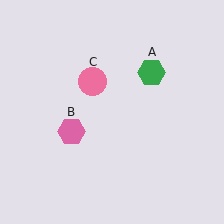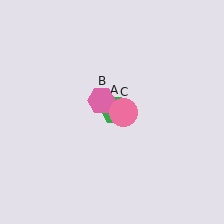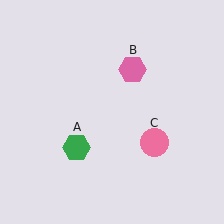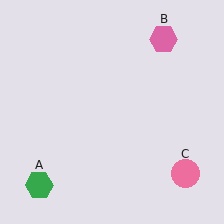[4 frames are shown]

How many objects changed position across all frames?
3 objects changed position: green hexagon (object A), pink hexagon (object B), pink circle (object C).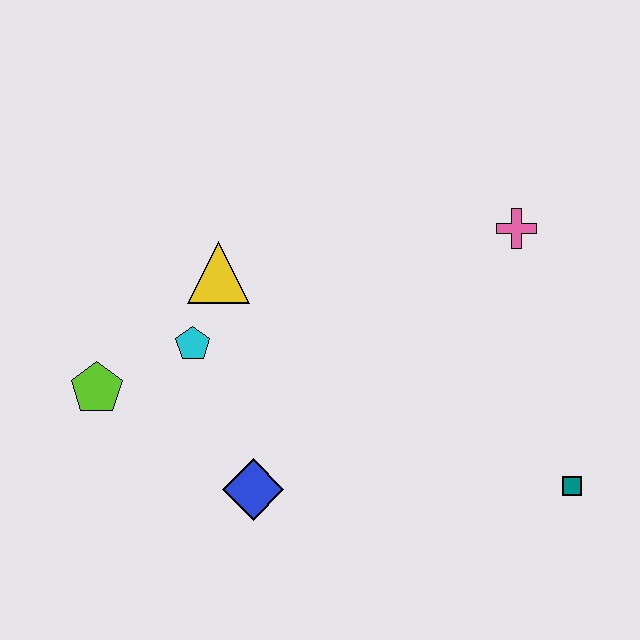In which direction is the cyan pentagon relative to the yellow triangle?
The cyan pentagon is below the yellow triangle.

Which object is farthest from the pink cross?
The lime pentagon is farthest from the pink cross.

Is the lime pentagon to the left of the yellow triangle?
Yes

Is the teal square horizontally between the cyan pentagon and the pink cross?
No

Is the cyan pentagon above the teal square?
Yes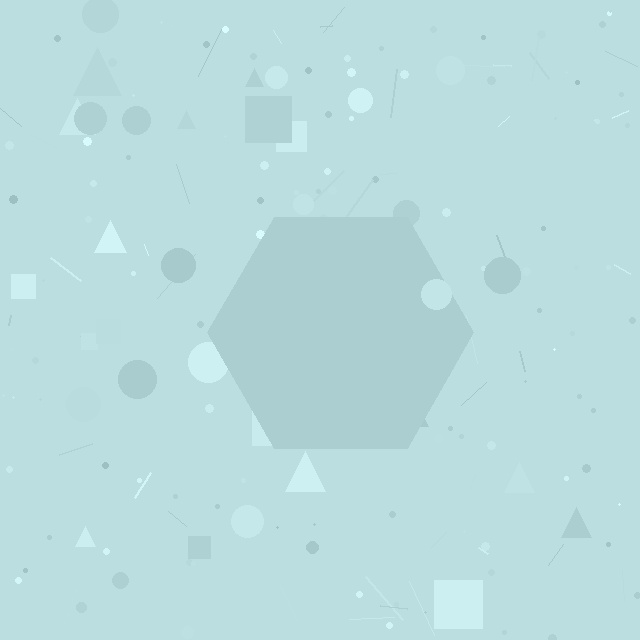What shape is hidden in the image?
A hexagon is hidden in the image.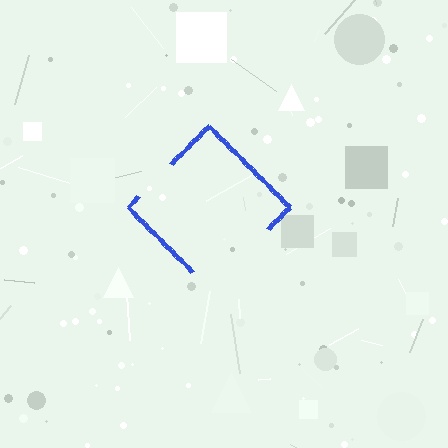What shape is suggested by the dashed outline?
The dashed outline suggests a diamond.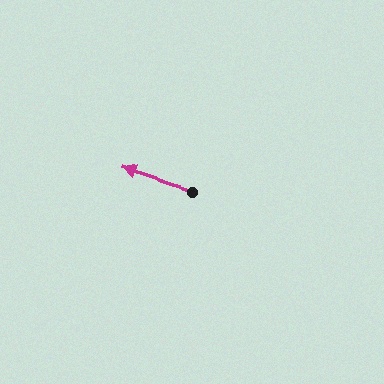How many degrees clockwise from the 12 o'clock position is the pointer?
Approximately 288 degrees.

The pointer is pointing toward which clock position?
Roughly 10 o'clock.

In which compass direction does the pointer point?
West.